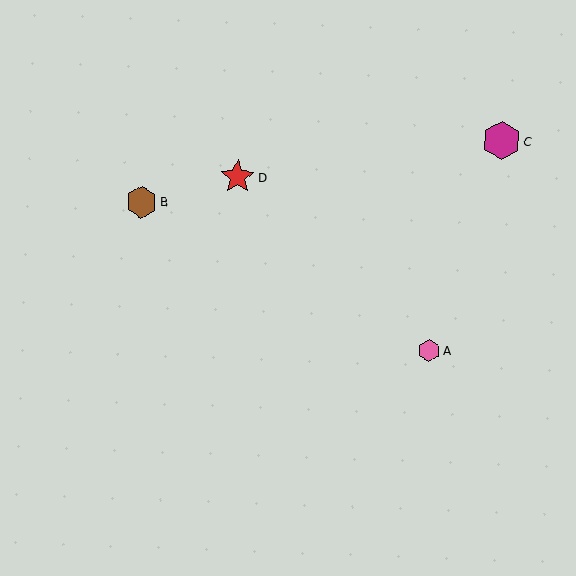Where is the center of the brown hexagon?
The center of the brown hexagon is at (142, 202).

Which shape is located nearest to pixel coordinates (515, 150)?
The magenta hexagon (labeled C) at (502, 140) is nearest to that location.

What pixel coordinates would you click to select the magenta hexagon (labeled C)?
Click at (502, 140) to select the magenta hexagon C.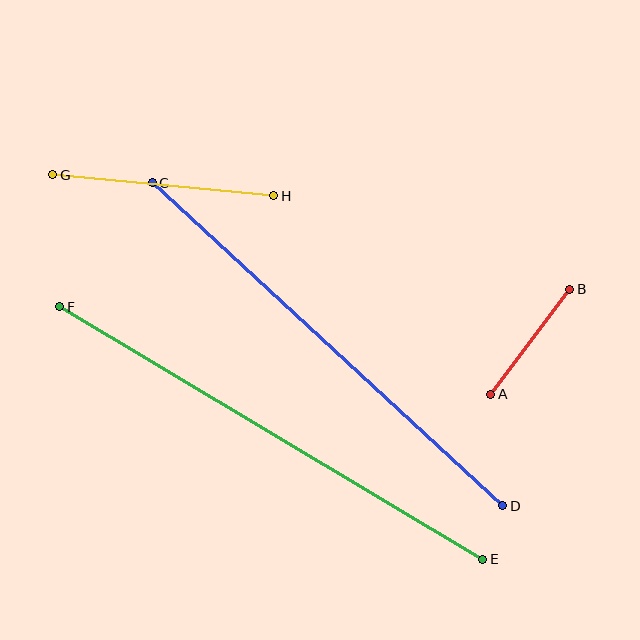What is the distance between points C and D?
The distance is approximately 477 pixels.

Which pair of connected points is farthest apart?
Points E and F are farthest apart.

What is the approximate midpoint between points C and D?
The midpoint is at approximately (327, 344) pixels.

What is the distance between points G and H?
The distance is approximately 222 pixels.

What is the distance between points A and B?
The distance is approximately 132 pixels.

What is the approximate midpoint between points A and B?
The midpoint is at approximately (530, 342) pixels.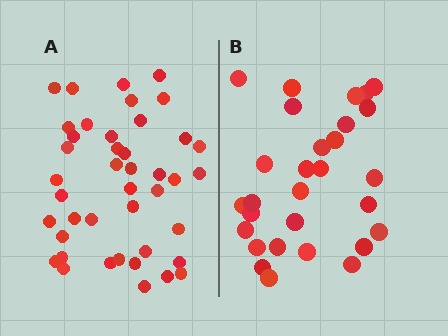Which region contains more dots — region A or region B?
Region A (the left region) has more dots.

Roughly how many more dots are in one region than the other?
Region A has approximately 15 more dots than region B.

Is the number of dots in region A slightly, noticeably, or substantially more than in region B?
Region A has noticeably more, but not dramatically so. The ratio is roughly 1.4 to 1.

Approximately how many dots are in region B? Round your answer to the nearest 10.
About 30 dots. (The exact count is 29, which rounds to 30.)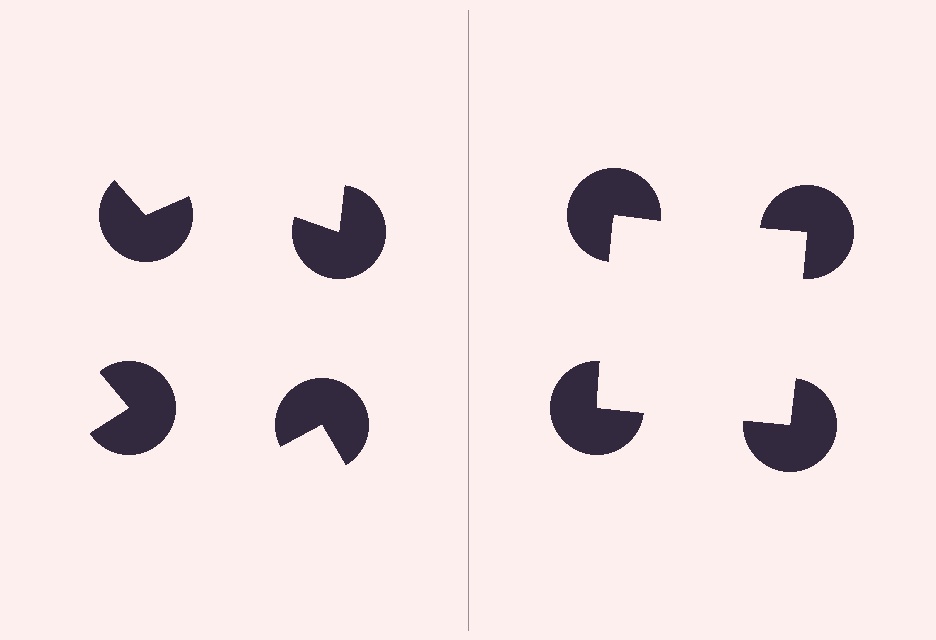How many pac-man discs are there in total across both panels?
8 — 4 on each side.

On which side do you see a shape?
An illusory square appears on the right side. On the left side the wedge cuts are rotated, so no coherent shape forms.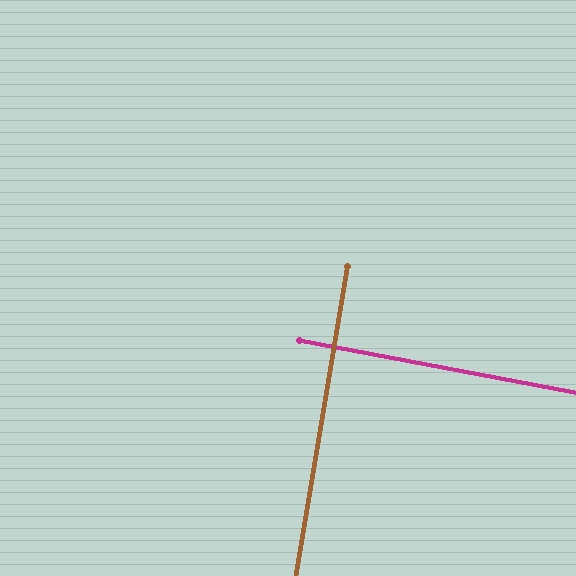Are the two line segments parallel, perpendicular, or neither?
Perpendicular — they meet at approximately 89°.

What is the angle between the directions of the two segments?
Approximately 89 degrees.